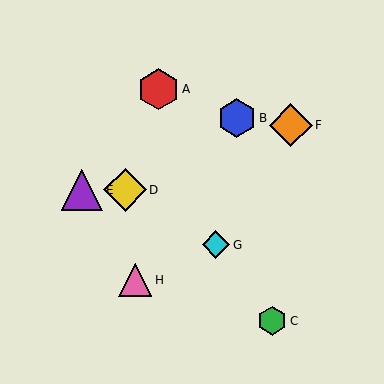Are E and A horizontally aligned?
No, E is at y≈190 and A is at y≈89.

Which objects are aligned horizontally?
Objects D, E are aligned horizontally.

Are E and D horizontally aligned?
Yes, both are at y≈190.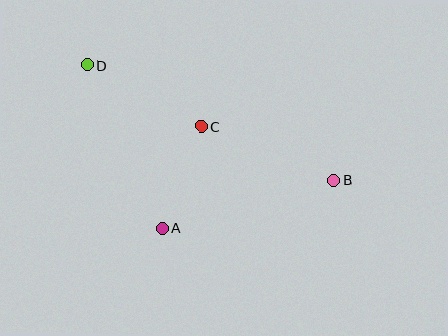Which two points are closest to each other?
Points A and C are closest to each other.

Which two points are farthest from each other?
Points B and D are farthest from each other.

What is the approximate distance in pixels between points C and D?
The distance between C and D is approximately 129 pixels.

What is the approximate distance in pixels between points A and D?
The distance between A and D is approximately 180 pixels.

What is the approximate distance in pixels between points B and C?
The distance between B and C is approximately 143 pixels.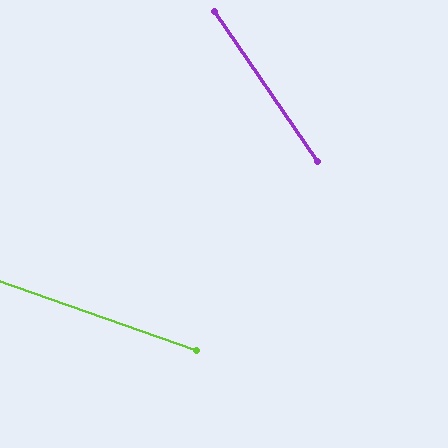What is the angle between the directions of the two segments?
Approximately 36 degrees.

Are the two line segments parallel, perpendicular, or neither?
Neither parallel nor perpendicular — they differ by about 36°.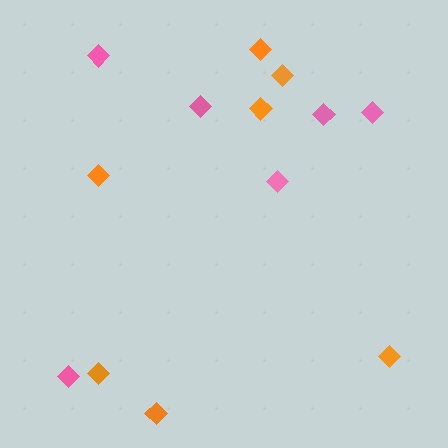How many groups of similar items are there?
There are 2 groups: one group of orange diamonds (7) and one group of pink diamonds (6).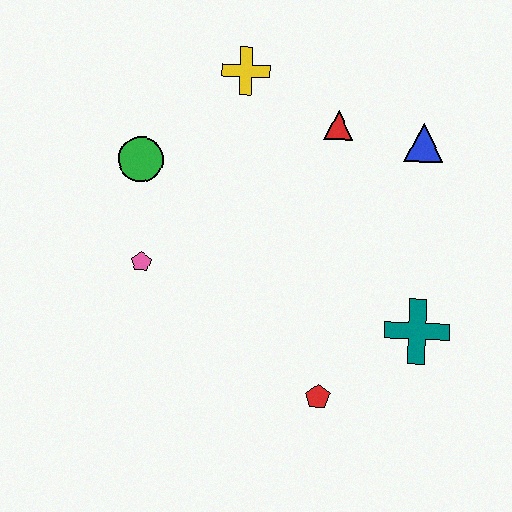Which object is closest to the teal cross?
The red pentagon is closest to the teal cross.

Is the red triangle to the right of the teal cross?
No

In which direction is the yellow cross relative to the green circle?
The yellow cross is to the right of the green circle.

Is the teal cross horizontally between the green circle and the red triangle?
No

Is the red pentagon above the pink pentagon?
No